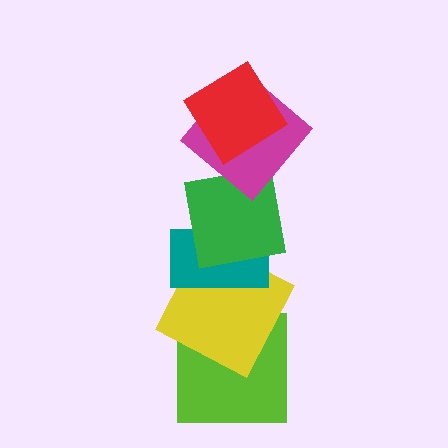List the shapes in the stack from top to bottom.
From top to bottom: the red diamond, the magenta diamond, the green square, the teal rectangle, the yellow square, the lime square.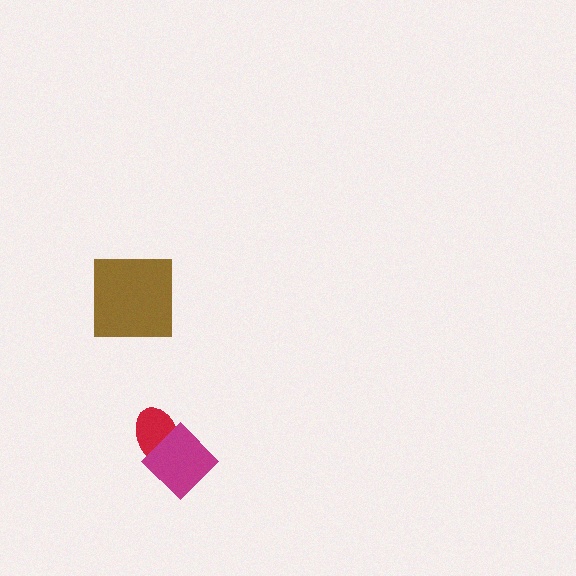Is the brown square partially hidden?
No, no other shape covers it.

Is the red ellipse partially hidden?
Yes, it is partially covered by another shape.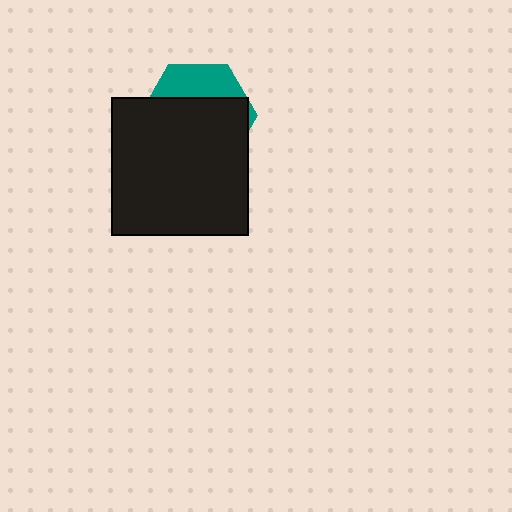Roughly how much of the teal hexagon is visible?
A small part of it is visible (roughly 30%).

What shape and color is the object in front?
The object in front is a black square.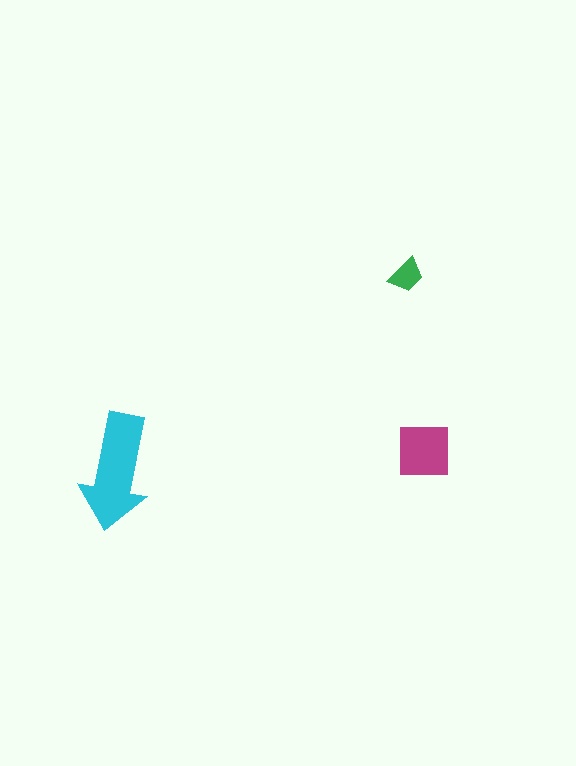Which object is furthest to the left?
The cyan arrow is leftmost.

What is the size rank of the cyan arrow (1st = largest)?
1st.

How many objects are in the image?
There are 3 objects in the image.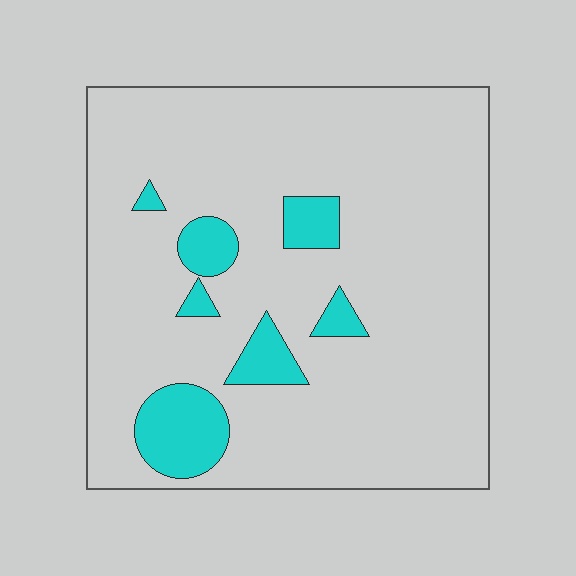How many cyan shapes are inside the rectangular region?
7.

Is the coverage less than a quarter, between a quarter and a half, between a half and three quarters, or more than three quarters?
Less than a quarter.